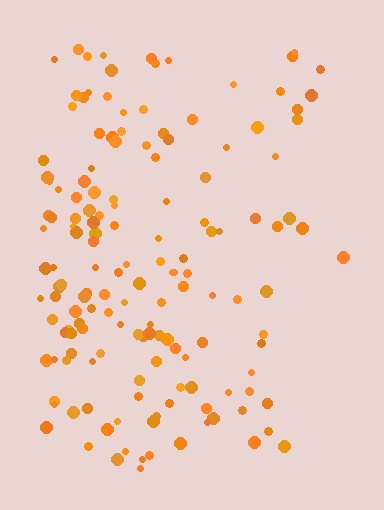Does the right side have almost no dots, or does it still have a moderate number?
Still a moderate number, just noticeably fewer than the left.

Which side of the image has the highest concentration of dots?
The left.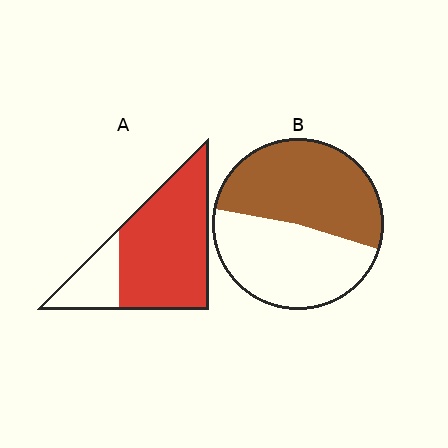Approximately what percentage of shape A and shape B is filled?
A is approximately 75% and B is approximately 50%.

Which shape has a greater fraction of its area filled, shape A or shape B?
Shape A.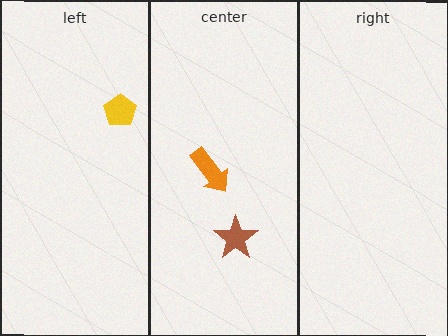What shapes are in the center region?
The orange arrow, the brown star.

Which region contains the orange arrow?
The center region.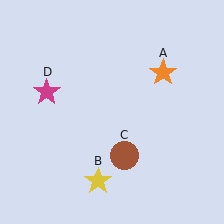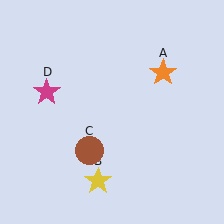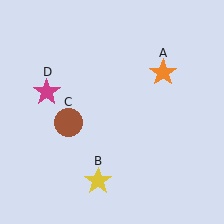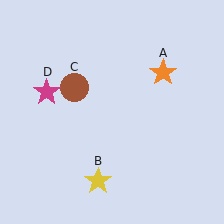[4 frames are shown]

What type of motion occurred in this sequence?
The brown circle (object C) rotated clockwise around the center of the scene.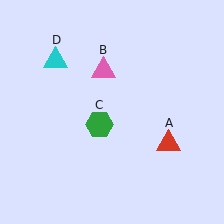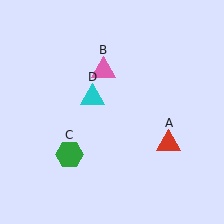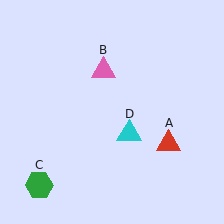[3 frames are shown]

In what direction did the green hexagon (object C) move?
The green hexagon (object C) moved down and to the left.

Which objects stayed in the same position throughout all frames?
Red triangle (object A) and pink triangle (object B) remained stationary.